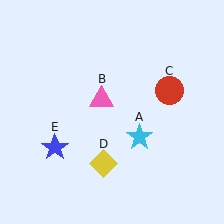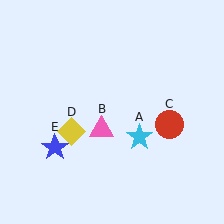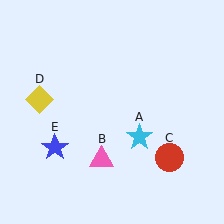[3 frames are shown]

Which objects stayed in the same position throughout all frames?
Cyan star (object A) and blue star (object E) remained stationary.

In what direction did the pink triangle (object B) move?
The pink triangle (object B) moved down.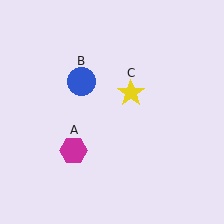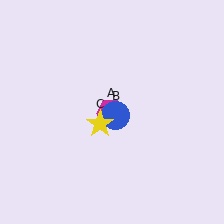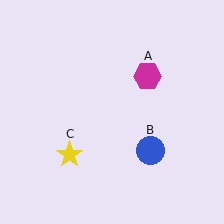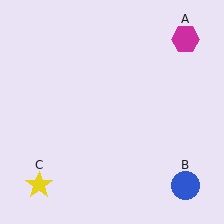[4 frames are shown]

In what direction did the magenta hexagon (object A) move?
The magenta hexagon (object A) moved up and to the right.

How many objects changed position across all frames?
3 objects changed position: magenta hexagon (object A), blue circle (object B), yellow star (object C).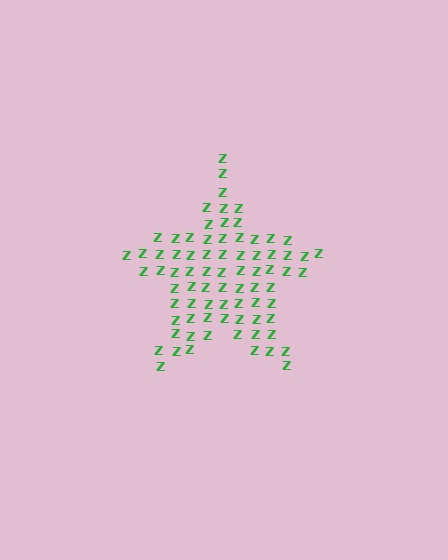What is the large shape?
The large shape is a star.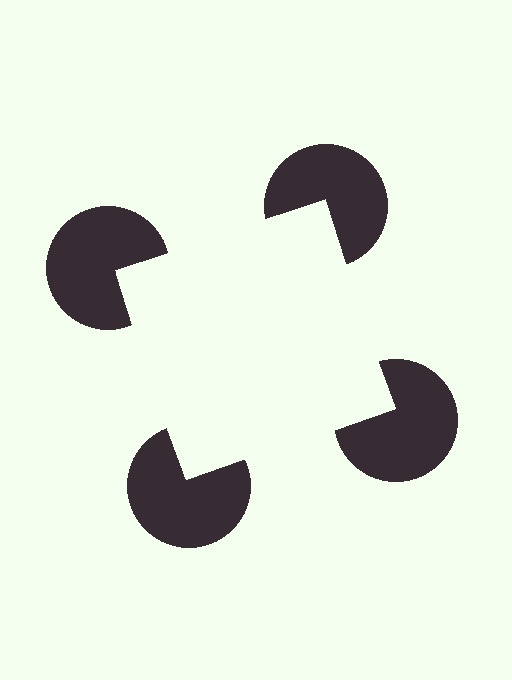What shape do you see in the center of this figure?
An illusory square — its edges are inferred from the aligned wedge cuts in the pac-man discs, not physically drawn.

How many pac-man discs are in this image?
There are 4 — one at each vertex of the illusory square.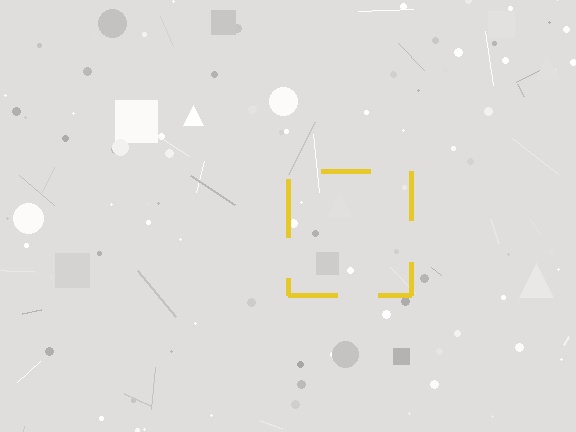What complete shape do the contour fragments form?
The contour fragments form a square.